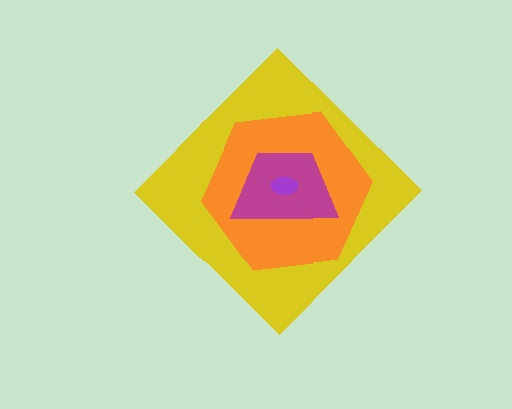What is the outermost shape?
The yellow diamond.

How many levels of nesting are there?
4.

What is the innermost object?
The purple ellipse.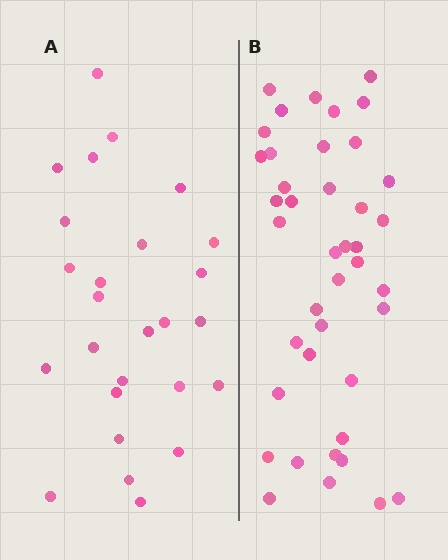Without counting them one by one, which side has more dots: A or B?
Region B (the right region) has more dots.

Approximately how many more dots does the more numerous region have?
Region B has approximately 15 more dots than region A.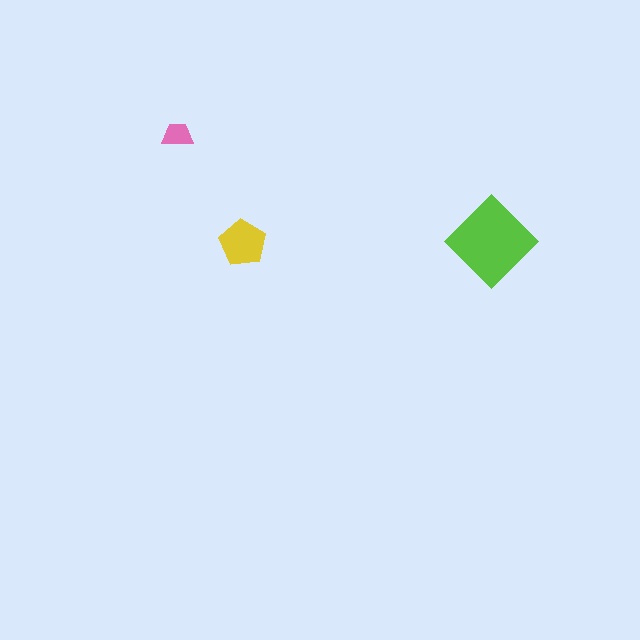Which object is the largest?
The lime diamond.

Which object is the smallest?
The pink trapezoid.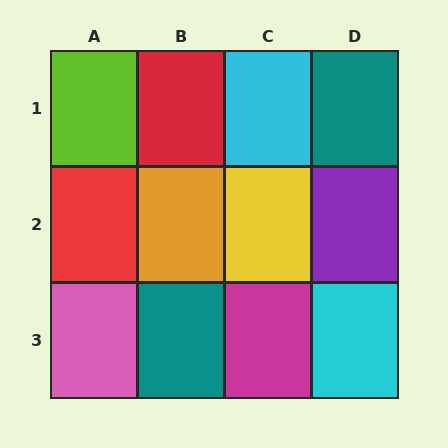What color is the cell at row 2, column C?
Yellow.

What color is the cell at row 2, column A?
Red.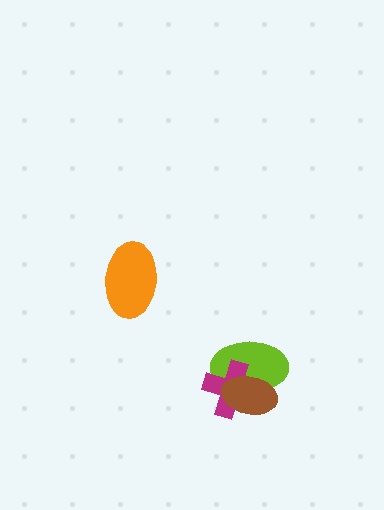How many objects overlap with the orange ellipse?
0 objects overlap with the orange ellipse.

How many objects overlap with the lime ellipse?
2 objects overlap with the lime ellipse.